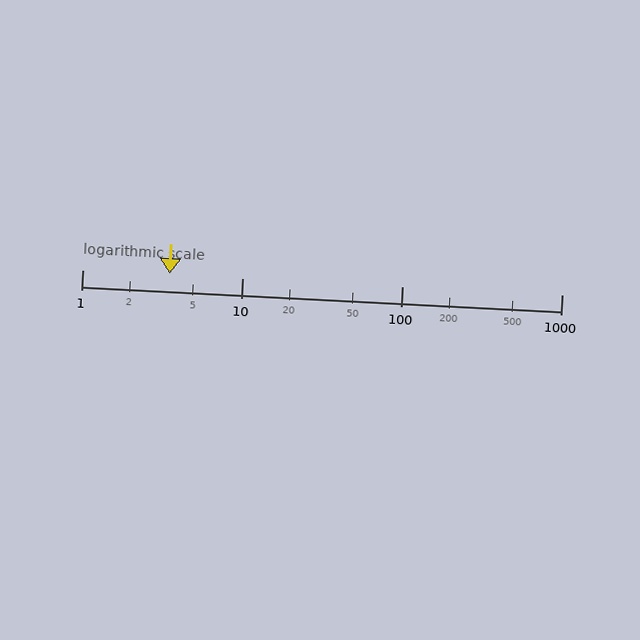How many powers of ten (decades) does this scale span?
The scale spans 3 decades, from 1 to 1000.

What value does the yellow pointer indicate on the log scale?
The pointer indicates approximately 3.5.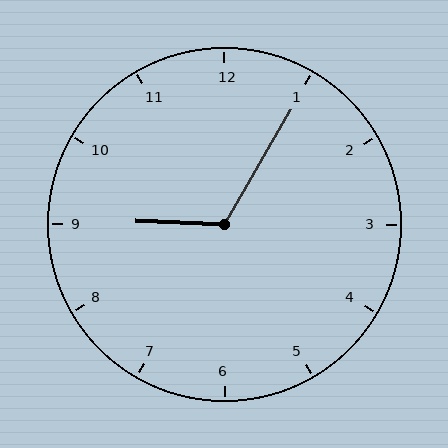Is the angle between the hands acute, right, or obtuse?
It is obtuse.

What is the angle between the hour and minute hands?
Approximately 118 degrees.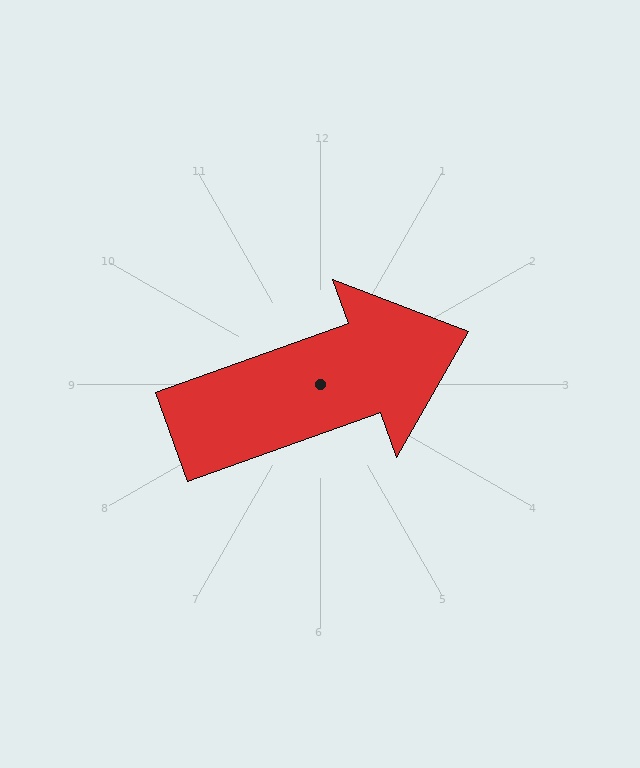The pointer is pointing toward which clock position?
Roughly 2 o'clock.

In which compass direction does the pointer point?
East.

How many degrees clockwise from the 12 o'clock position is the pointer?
Approximately 70 degrees.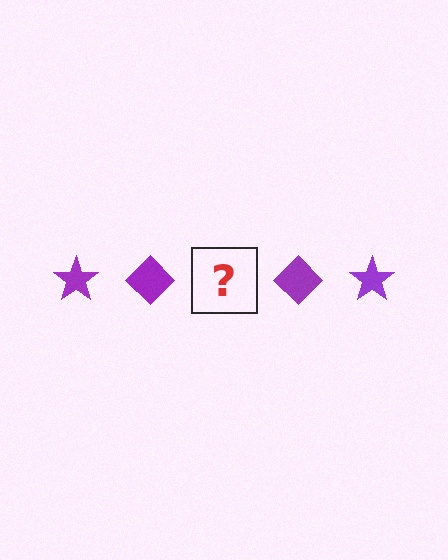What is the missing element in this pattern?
The missing element is a purple star.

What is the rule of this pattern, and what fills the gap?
The rule is that the pattern cycles through star, diamond shapes in purple. The gap should be filled with a purple star.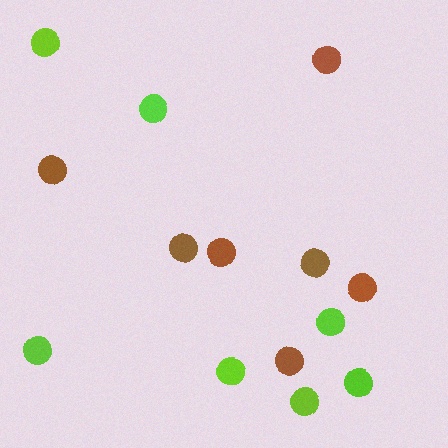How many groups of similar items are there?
There are 2 groups: one group of lime circles (7) and one group of brown circles (7).